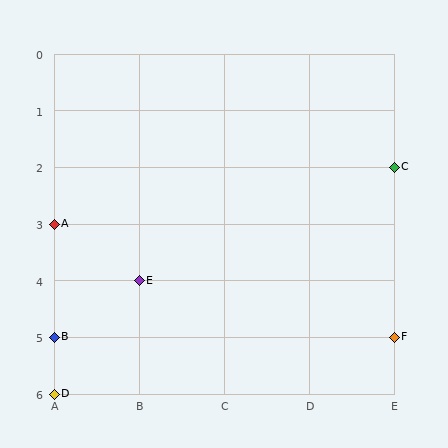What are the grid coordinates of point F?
Point F is at grid coordinates (E, 5).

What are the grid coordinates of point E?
Point E is at grid coordinates (B, 4).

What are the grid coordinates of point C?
Point C is at grid coordinates (E, 2).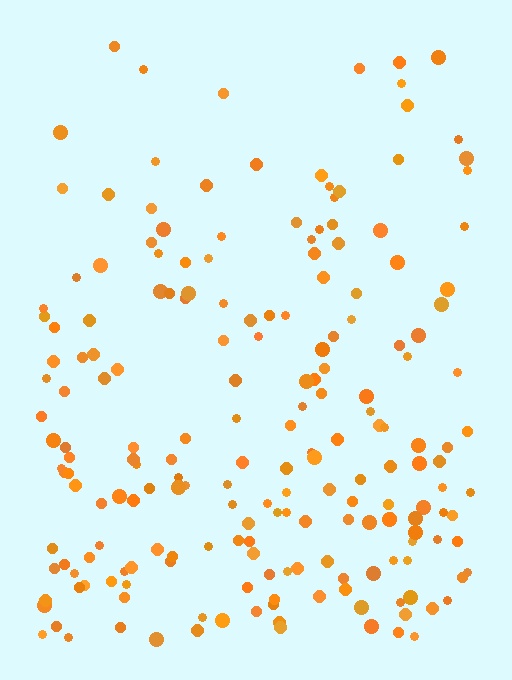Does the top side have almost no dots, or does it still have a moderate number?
Still a moderate number, just noticeably fewer than the bottom.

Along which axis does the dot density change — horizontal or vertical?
Vertical.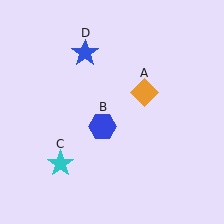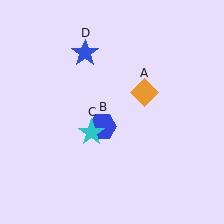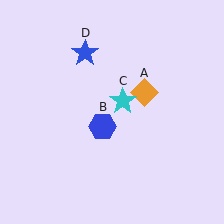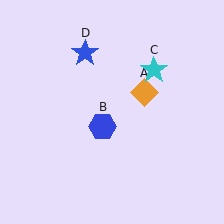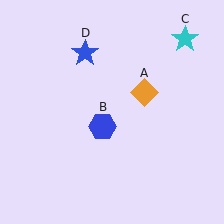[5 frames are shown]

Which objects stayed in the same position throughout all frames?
Orange diamond (object A) and blue hexagon (object B) and blue star (object D) remained stationary.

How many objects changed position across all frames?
1 object changed position: cyan star (object C).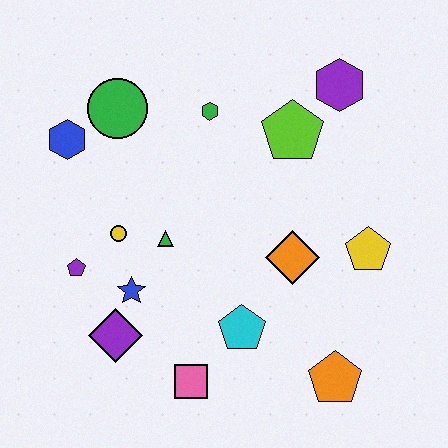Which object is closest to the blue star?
The purple diamond is closest to the blue star.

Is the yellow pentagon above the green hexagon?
No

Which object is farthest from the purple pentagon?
The purple hexagon is farthest from the purple pentagon.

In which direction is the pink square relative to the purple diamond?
The pink square is to the right of the purple diamond.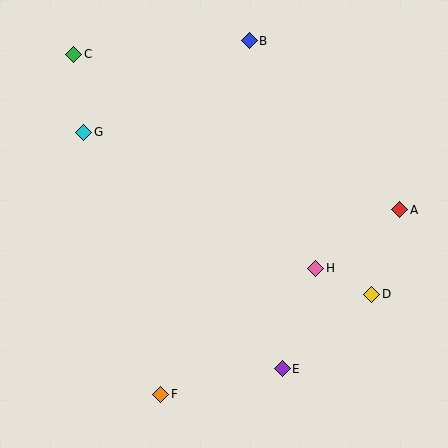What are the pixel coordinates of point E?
Point E is at (282, 369).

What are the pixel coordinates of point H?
Point H is at (316, 268).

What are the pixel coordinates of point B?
Point B is at (249, 41).